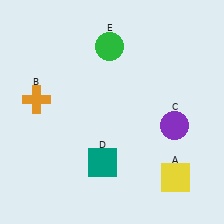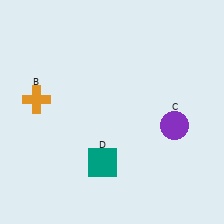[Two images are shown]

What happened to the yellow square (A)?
The yellow square (A) was removed in Image 2. It was in the bottom-right area of Image 1.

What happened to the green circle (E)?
The green circle (E) was removed in Image 2. It was in the top-left area of Image 1.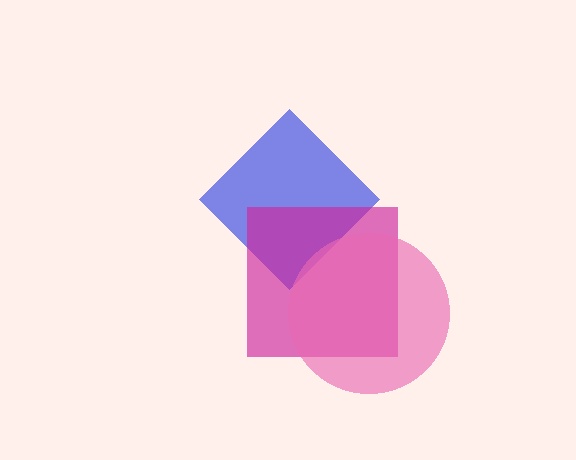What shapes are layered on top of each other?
The layered shapes are: a blue diamond, a magenta square, a pink circle.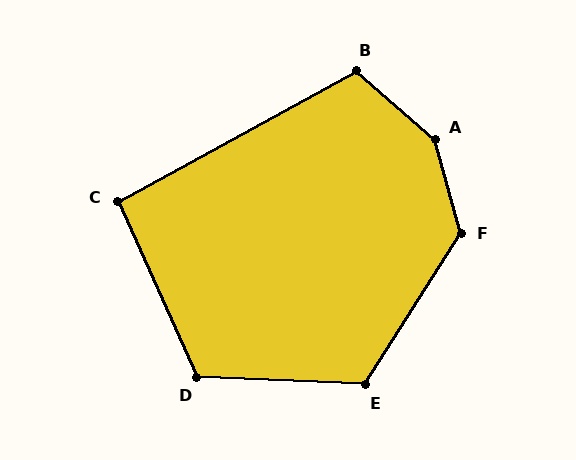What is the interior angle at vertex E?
Approximately 120 degrees (obtuse).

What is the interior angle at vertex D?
Approximately 117 degrees (obtuse).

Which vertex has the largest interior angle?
A, at approximately 146 degrees.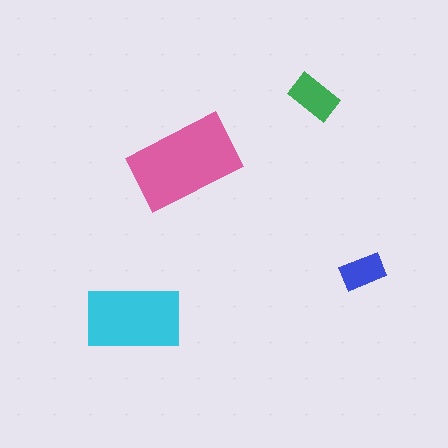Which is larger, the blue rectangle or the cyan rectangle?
The cyan one.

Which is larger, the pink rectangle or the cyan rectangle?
The pink one.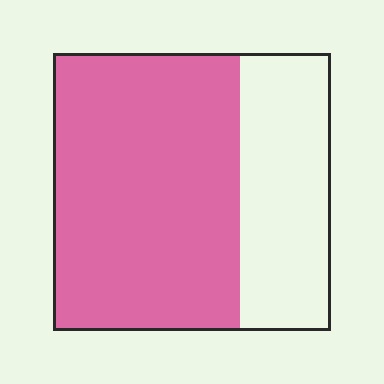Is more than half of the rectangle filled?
Yes.